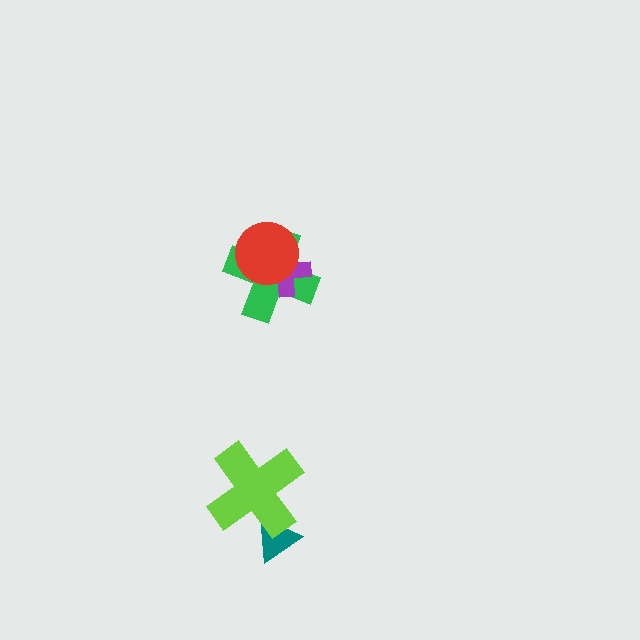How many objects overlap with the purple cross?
2 objects overlap with the purple cross.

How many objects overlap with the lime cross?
1 object overlaps with the lime cross.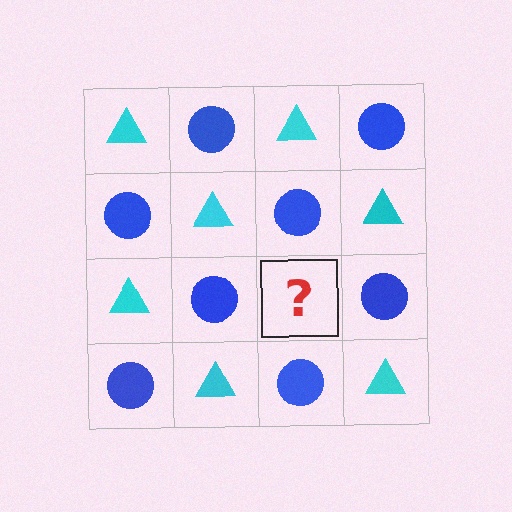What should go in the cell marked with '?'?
The missing cell should contain a cyan triangle.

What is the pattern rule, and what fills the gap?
The rule is that it alternates cyan triangle and blue circle in a checkerboard pattern. The gap should be filled with a cyan triangle.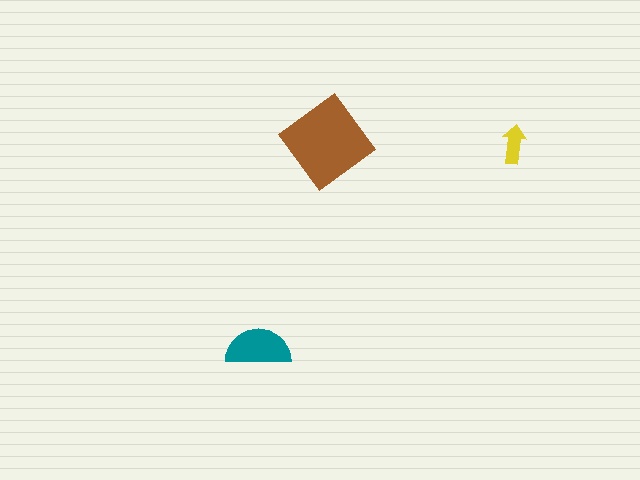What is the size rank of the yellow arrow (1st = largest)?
3rd.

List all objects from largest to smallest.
The brown diamond, the teal semicircle, the yellow arrow.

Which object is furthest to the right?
The yellow arrow is rightmost.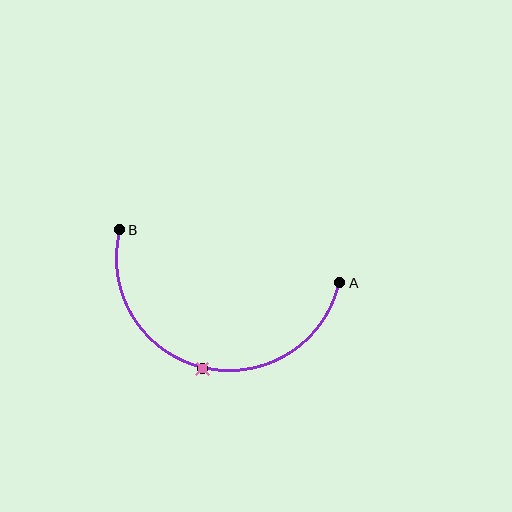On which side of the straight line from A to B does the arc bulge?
The arc bulges below the straight line connecting A and B.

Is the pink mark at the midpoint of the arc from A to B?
Yes. The pink mark lies on the arc at equal arc-length from both A and B — it is the arc midpoint.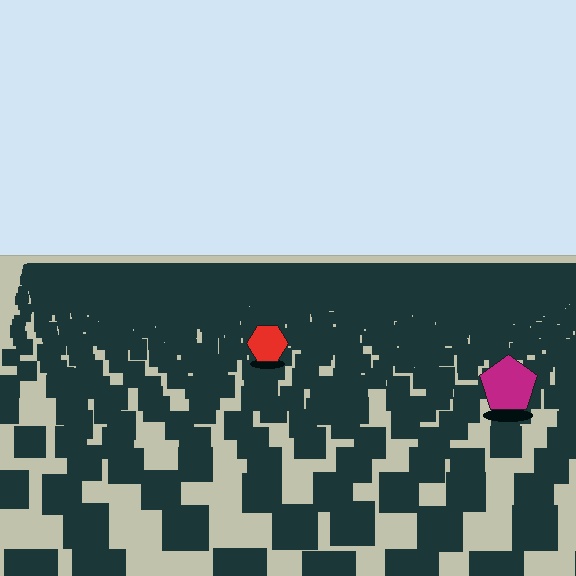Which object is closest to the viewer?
The magenta pentagon is closest. The texture marks near it are larger and more spread out.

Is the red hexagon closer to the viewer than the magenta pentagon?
No. The magenta pentagon is closer — you can tell from the texture gradient: the ground texture is coarser near it.